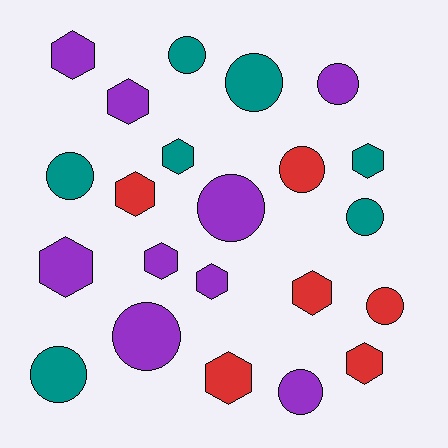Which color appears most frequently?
Purple, with 9 objects.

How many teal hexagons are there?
There are 2 teal hexagons.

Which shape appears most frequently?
Circle, with 11 objects.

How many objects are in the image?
There are 22 objects.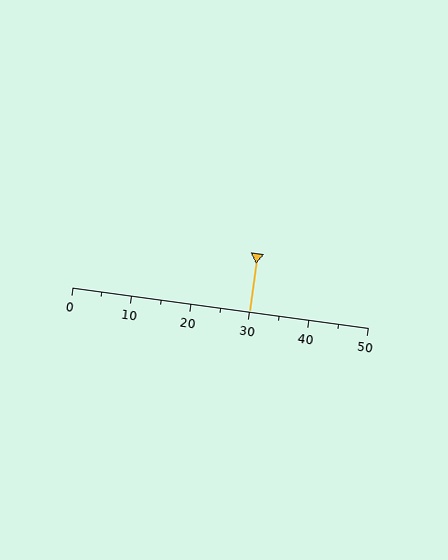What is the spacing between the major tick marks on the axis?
The major ticks are spaced 10 apart.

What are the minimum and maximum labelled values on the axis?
The axis runs from 0 to 50.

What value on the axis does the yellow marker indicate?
The marker indicates approximately 30.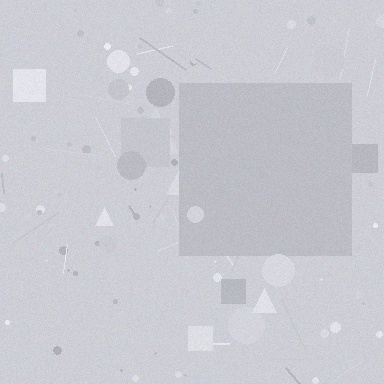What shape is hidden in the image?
A square is hidden in the image.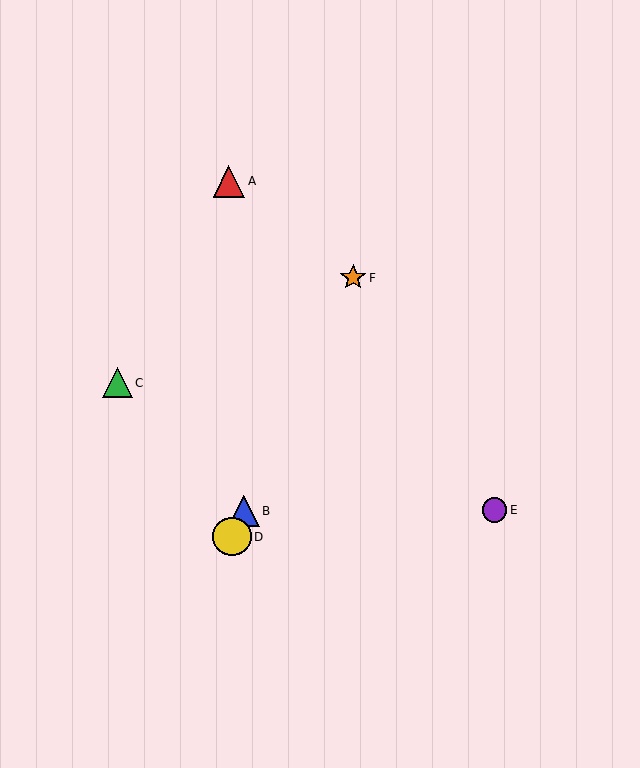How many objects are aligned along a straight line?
3 objects (B, D, F) are aligned along a straight line.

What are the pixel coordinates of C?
Object C is at (117, 383).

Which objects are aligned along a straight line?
Objects B, D, F are aligned along a straight line.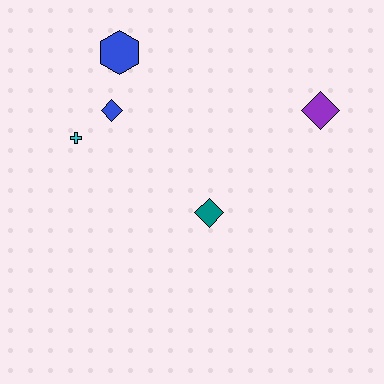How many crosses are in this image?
There is 1 cross.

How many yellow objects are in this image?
There are no yellow objects.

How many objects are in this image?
There are 5 objects.